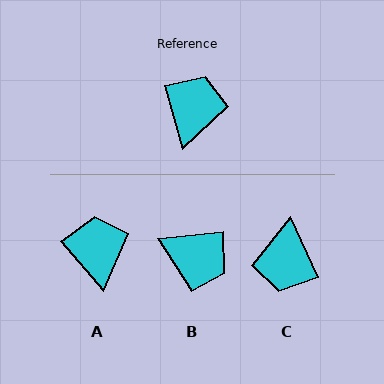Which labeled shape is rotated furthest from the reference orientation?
C, about 171 degrees away.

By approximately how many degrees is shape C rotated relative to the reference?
Approximately 171 degrees clockwise.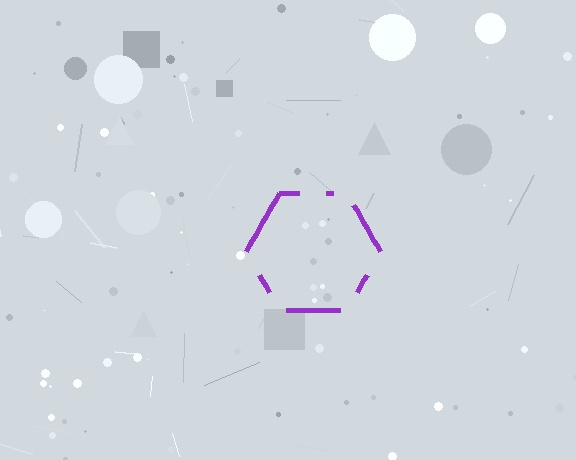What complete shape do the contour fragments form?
The contour fragments form a hexagon.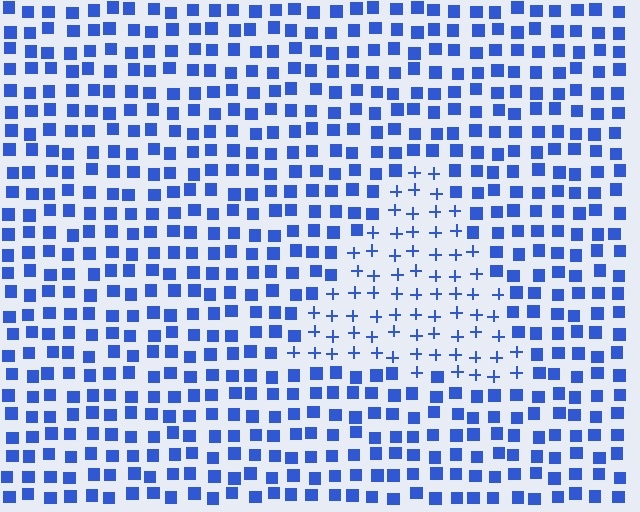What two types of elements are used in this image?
The image uses plus signs inside the triangle region and squares outside it.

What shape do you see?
I see a triangle.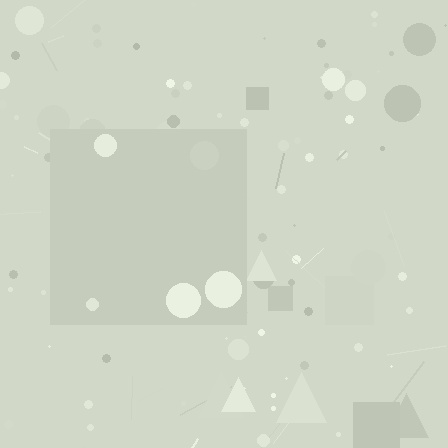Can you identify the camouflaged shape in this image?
The camouflaged shape is a square.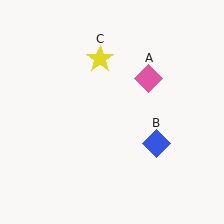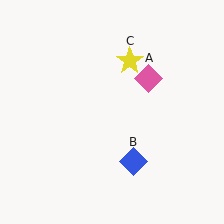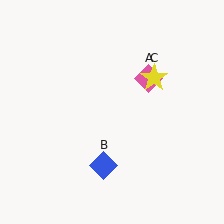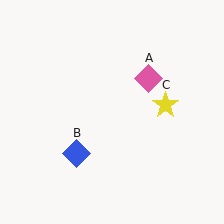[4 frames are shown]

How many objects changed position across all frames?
2 objects changed position: blue diamond (object B), yellow star (object C).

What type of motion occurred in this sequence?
The blue diamond (object B), yellow star (object C) rotated clockwise around the center of the scene.